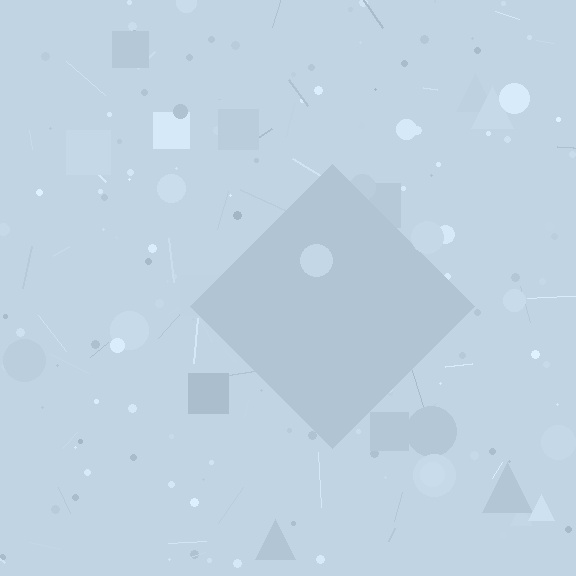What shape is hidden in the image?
A diamond is hidden in the image.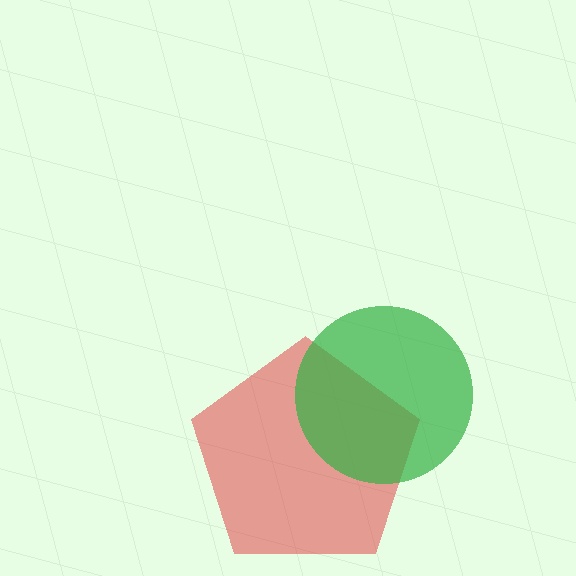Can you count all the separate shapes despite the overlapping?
Yes, there are 2 separate shapes.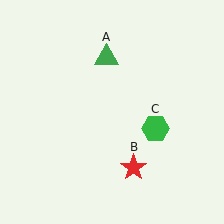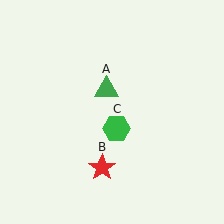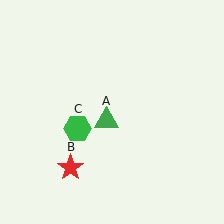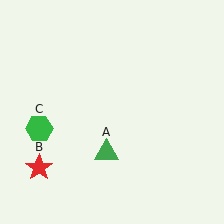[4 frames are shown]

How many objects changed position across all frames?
3 objects changed position: green triangle (object A), red star (object B), green hexagon (object C).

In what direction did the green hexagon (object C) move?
The green hexagon (object C) moved left.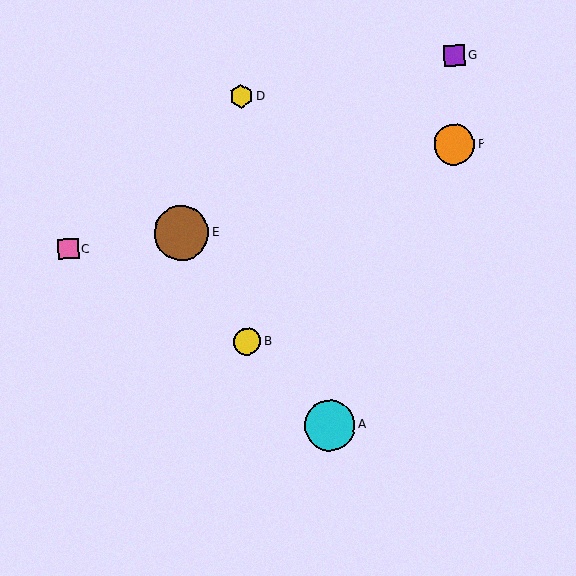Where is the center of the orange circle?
The center of the orange circle is at (454, 145).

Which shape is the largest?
The brown circle (labeled E) is the largest.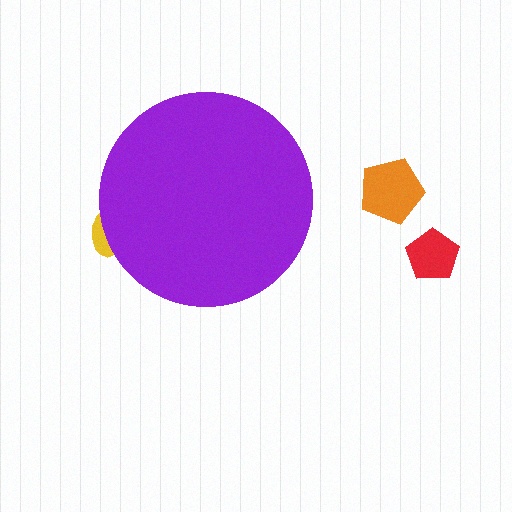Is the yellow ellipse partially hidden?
Yes, the yellow ellipse is partially hidden behind the purple circle.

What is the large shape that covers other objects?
A purple circle.